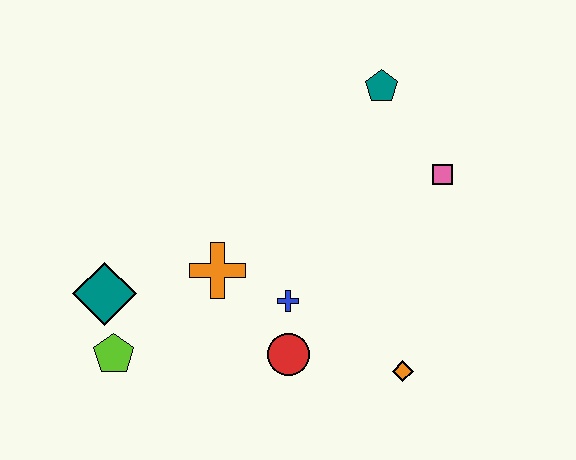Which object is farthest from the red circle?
The teal pentagon is farthest from the red circle.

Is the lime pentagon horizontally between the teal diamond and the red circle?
Yes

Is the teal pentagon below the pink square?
No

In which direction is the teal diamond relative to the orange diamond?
The teal diamond is to the left of the orange diamond.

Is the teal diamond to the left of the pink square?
Yes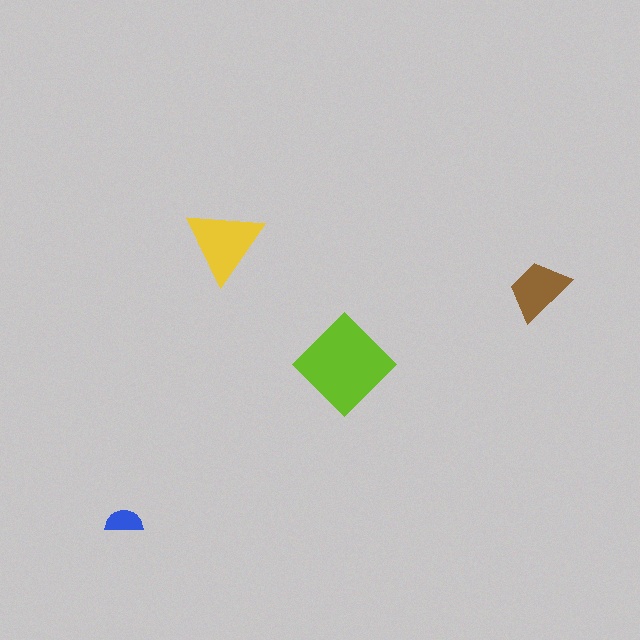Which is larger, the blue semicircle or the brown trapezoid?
The brown trapezoid.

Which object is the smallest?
The blue semicircle.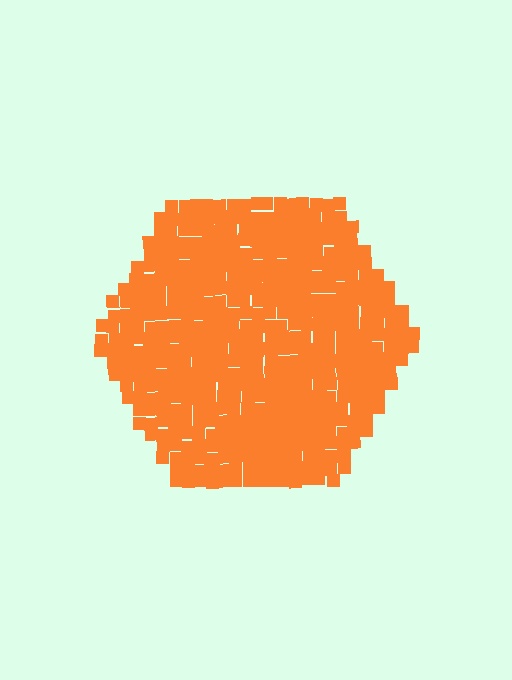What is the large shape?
The large shape is a hexagon.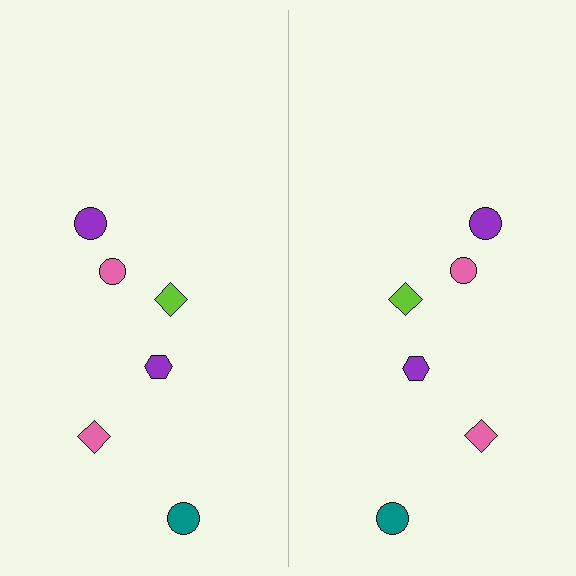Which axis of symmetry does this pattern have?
The pattern has a vertical axis of symmetry running through the center of the image.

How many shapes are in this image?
There are 12 shapes in this image.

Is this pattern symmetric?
Yes, this pattern has bilateral (reflection) symmetry.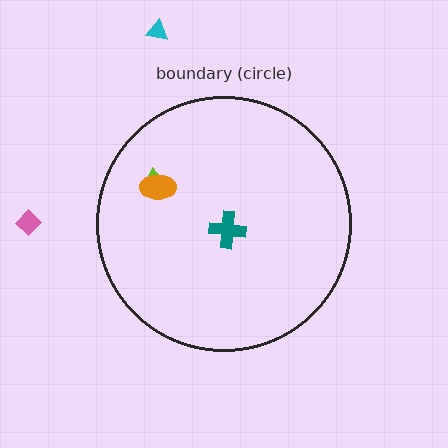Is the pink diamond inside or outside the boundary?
Outside.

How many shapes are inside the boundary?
3 inside, 2 outside.